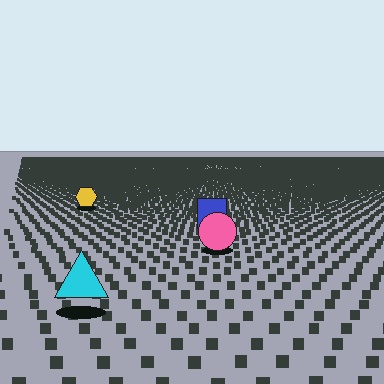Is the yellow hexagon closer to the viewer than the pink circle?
No. The pink circle is closer — you can tell from the texture gradient: the ground texture is coarser near it.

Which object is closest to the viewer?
The cyan triangle is closest. The texture marks near it are larger and more spread out.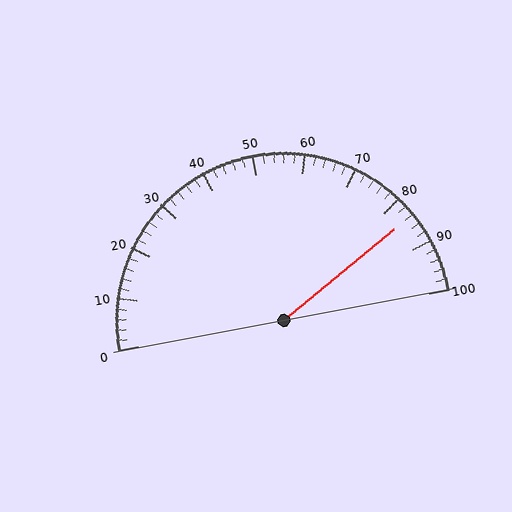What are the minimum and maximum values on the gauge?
The gauge ranges from 0 to 100.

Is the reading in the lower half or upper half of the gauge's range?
The reading is in the upper half of the range (0 to 100).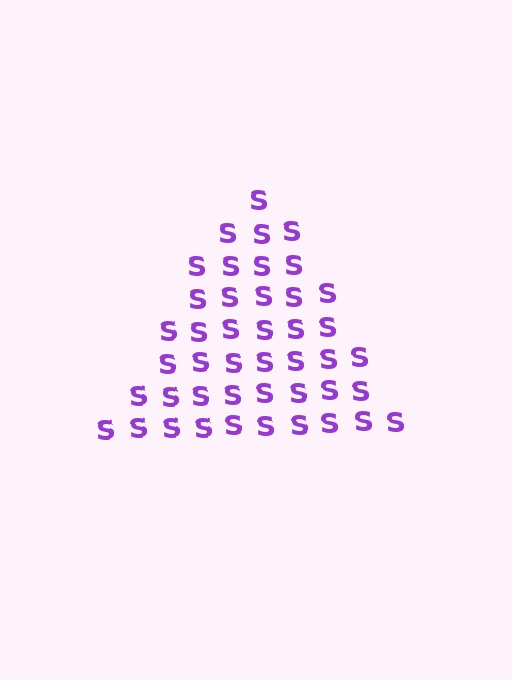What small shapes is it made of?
It is made of small letter S's.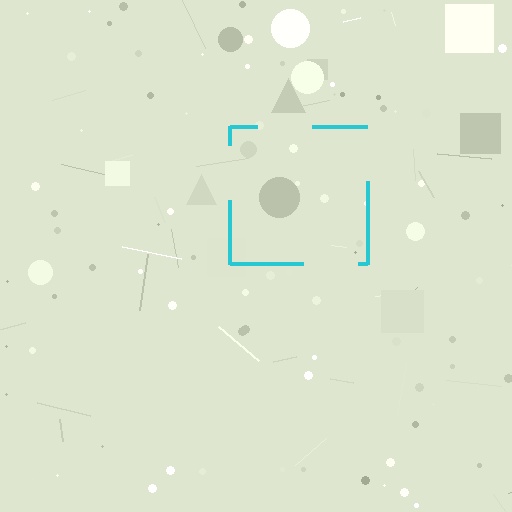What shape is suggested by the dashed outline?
The dashed outline suggests a square.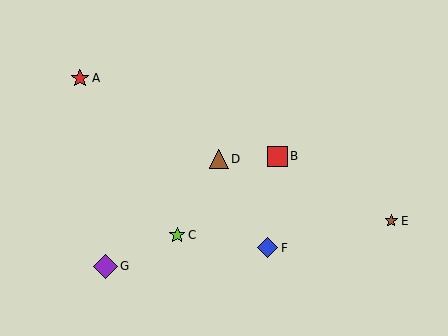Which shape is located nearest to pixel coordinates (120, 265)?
The purple diamond (labeled G) at (105, 266) is nearest to that location.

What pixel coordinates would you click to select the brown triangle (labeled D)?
Click at (219, 159) to select the brown triangle D.